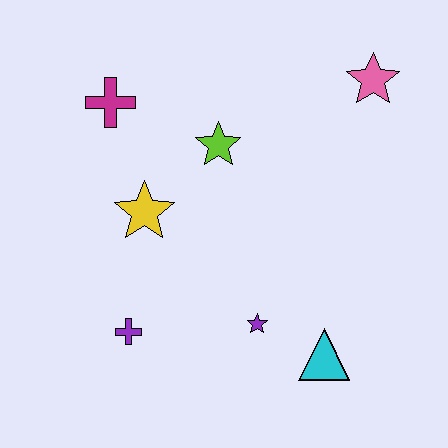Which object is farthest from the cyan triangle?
The magenta cross is farthest from the cyan triangle.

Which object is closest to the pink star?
The lime star is closest to the pink star.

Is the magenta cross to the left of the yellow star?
Yes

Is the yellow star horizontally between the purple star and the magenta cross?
Yes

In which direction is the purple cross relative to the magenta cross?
The purple cross is below the magenta cross.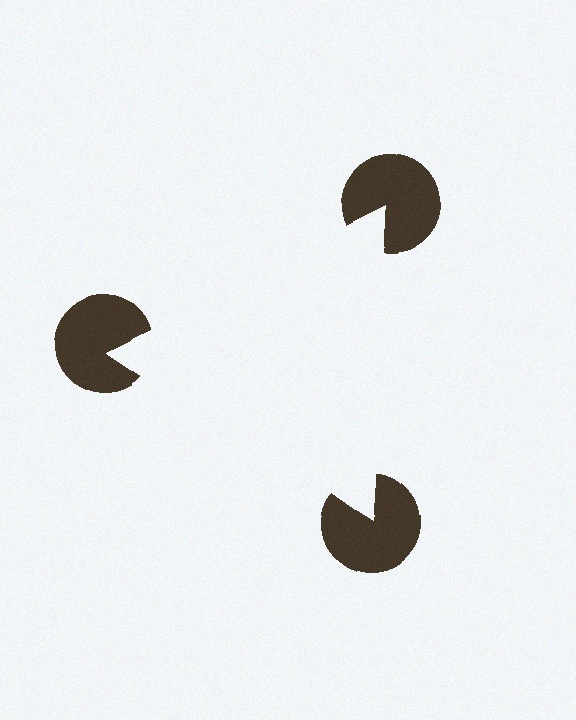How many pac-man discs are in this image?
There are 3 — one at each vertex of the illusory triangle.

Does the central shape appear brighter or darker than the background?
It typically appears slightly brighter than the background, even though no actual brightness change is drawn.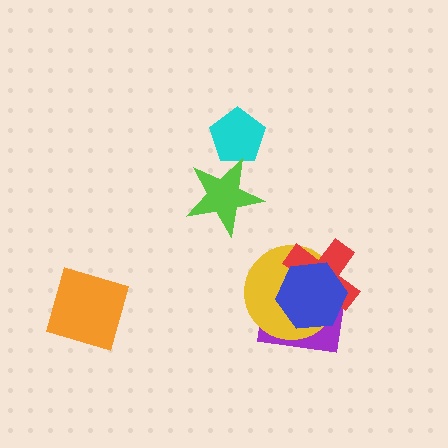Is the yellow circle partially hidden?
Yes, it is partially covered by another shape.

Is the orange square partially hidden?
No, no other shape covers it.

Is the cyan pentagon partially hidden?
Yes, it is partially covered by another shape.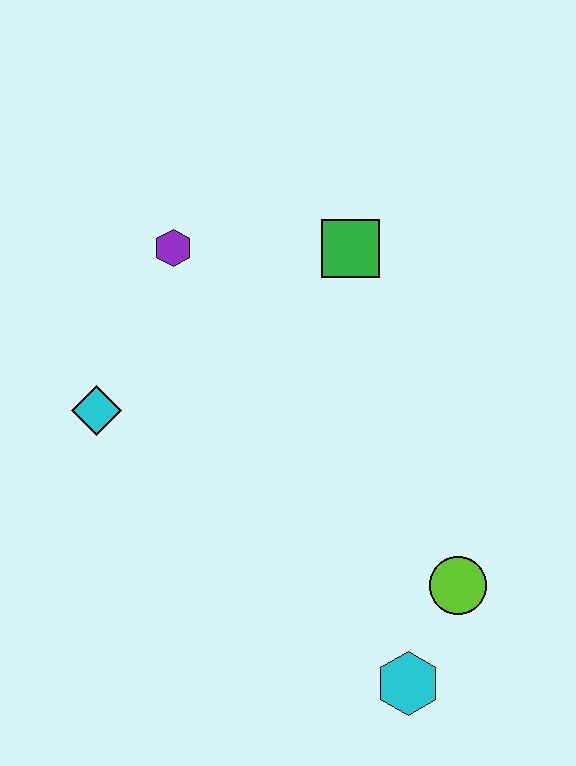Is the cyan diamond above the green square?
No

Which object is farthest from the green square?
The cyan hexagon is farthest from the green square.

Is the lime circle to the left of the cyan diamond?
No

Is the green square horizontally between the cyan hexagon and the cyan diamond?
Yes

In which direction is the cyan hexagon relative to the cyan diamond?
The cyan hexagon is to the right of the cyan diamond.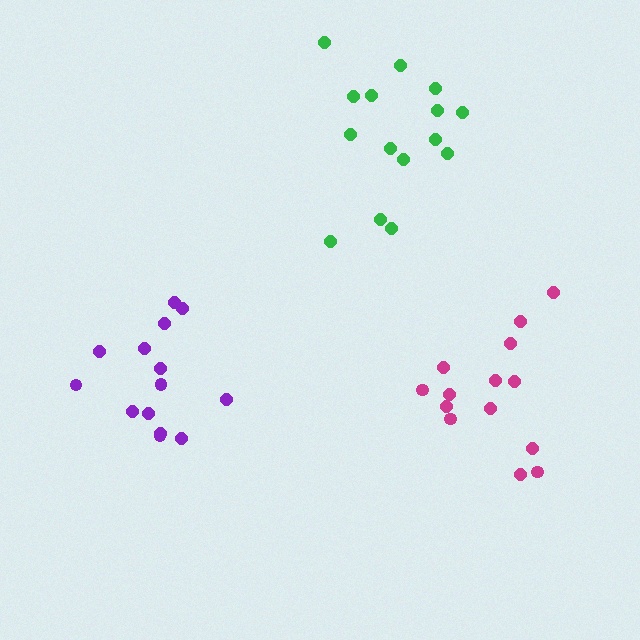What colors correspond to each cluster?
The clusters are colored: green, magenta, purple.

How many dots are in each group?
Group 1: 15 dots, Group 2: 14 dots, Group 3: 14 dots (43 total).